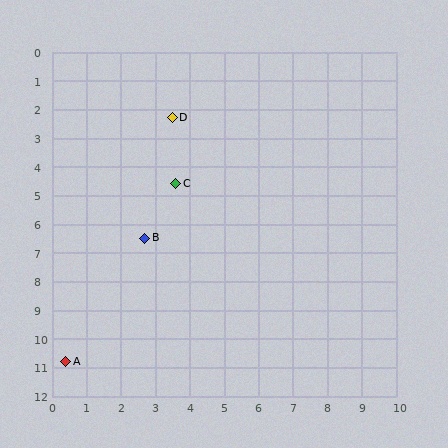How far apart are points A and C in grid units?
Points A and C are about 7.0 grid units apart.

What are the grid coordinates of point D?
Point D is at approximately (3.5, 2.3).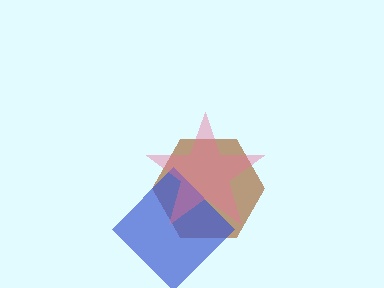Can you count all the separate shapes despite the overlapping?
Yes, there are 3 separate shapes.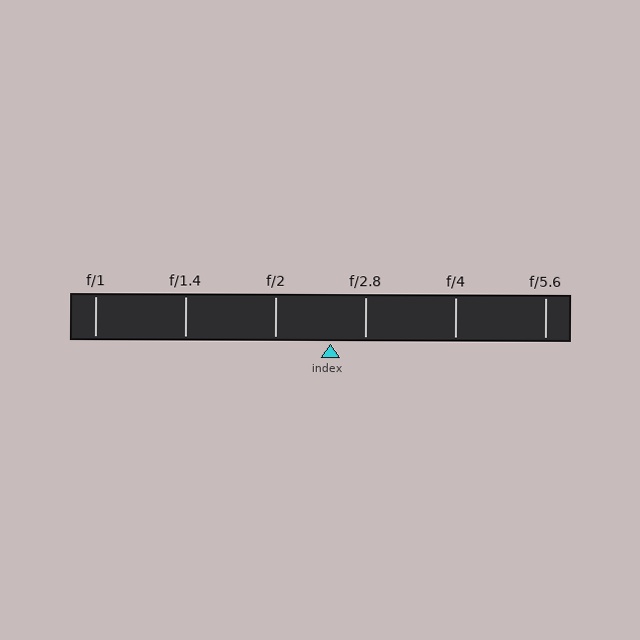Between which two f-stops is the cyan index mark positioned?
The index mark is between f/2 and f/2.8.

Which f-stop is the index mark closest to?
The index mark is closest to f/2.8.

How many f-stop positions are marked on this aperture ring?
There are 6 f-stop positions marked.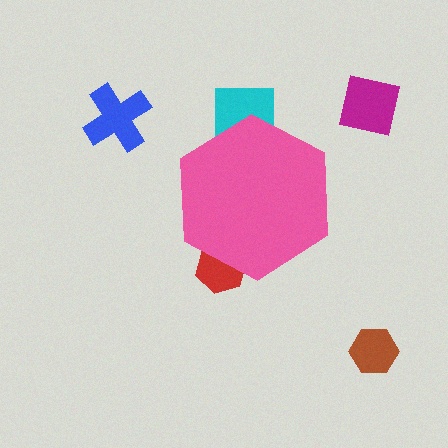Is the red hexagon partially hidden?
Yes, the red hexagon is partially hidden behind the pink hexagon.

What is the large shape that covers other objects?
A pink hexagon.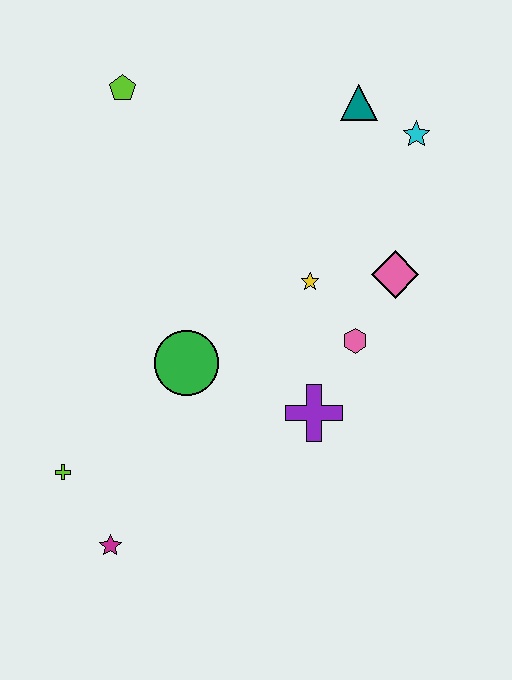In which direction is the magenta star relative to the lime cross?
The magenta star is below the lime cross.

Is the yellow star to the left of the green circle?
No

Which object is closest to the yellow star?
The pink hexagon is closest to the yellow star.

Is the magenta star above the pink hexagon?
No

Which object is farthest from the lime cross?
The cyan star is farthest from the lime cross.